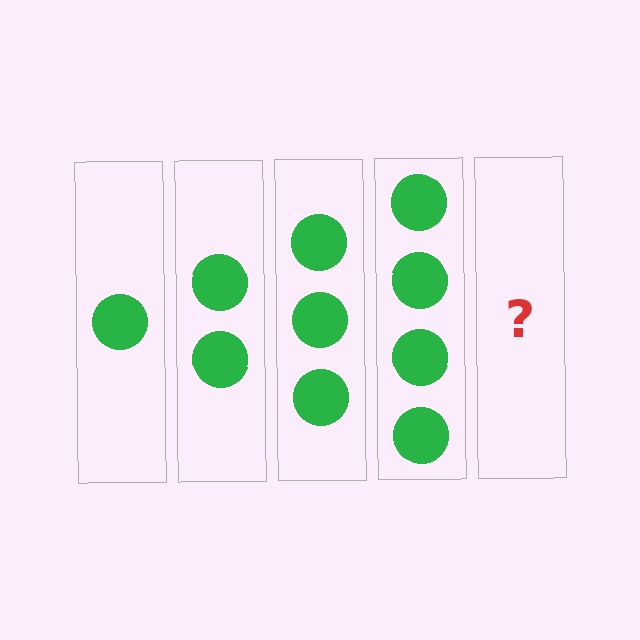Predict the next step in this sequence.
The next step is 5 circles.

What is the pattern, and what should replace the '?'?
The pattern is that each step adds one more circle. The '?' should be 5 circles.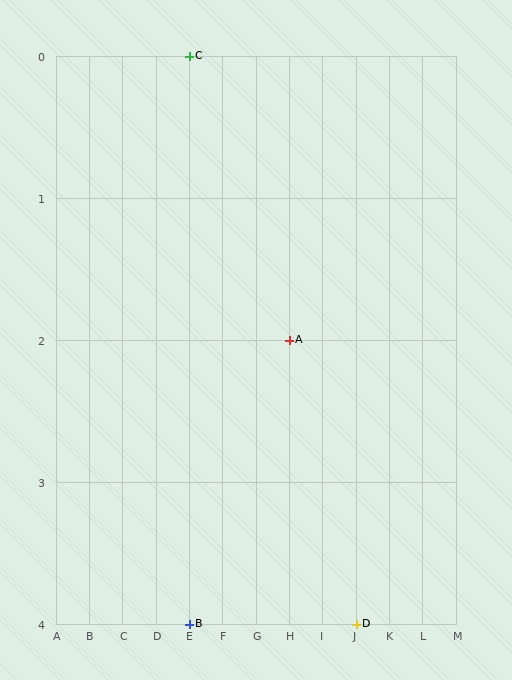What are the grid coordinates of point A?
Point A is at grid coordinates (H, 2).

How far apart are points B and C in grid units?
Points B and C are 4 rows apart.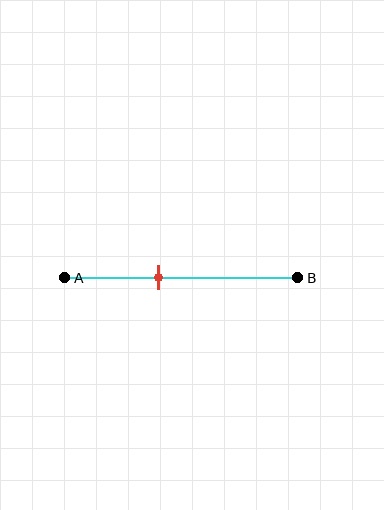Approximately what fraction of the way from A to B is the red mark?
The red mark is approximately 40% of the way from A to B.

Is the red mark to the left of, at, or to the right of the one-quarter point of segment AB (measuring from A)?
The red mark is to the right of the one-quarter point of segment AB.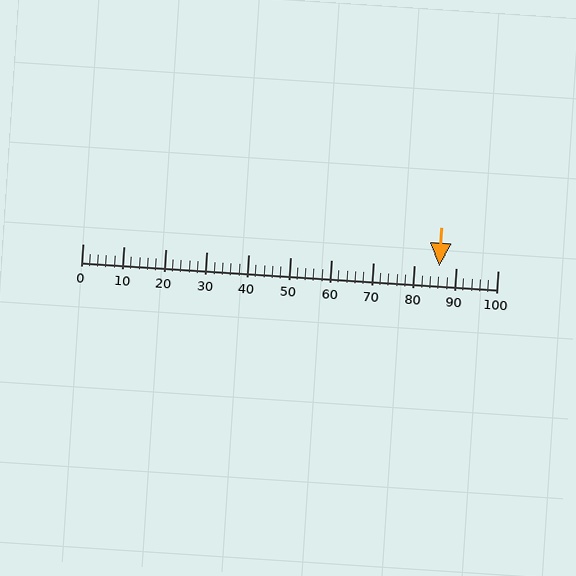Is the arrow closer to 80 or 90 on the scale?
The arrow is closer to 90.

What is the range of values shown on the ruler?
The ruler shows values from 0 to 100.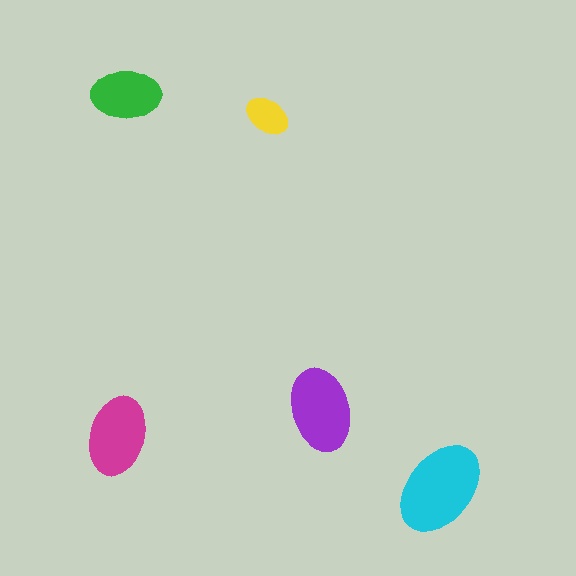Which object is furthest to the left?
The magenta ellipse is leftmost.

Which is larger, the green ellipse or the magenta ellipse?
The magenta one.